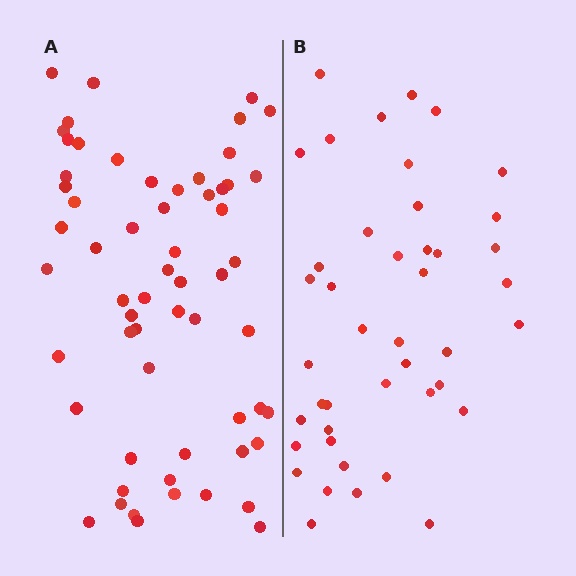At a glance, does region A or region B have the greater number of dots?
Region A (the left region) has more dots.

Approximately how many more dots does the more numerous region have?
Region A has approximately 15 more dots than region B.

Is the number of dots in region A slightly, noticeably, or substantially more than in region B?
Region A has noticeably more, but not dramatically so. The ratio is roughly 1.4 to 1.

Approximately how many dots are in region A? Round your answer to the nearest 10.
About 60 dots.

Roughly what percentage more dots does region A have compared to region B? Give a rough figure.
About 40% more.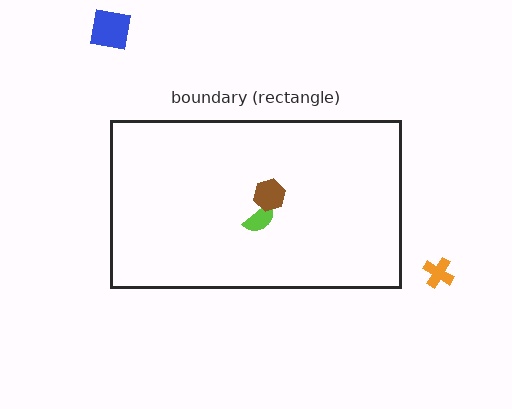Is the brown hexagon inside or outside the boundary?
Inside.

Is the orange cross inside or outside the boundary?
Outside.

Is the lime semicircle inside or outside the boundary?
Inside.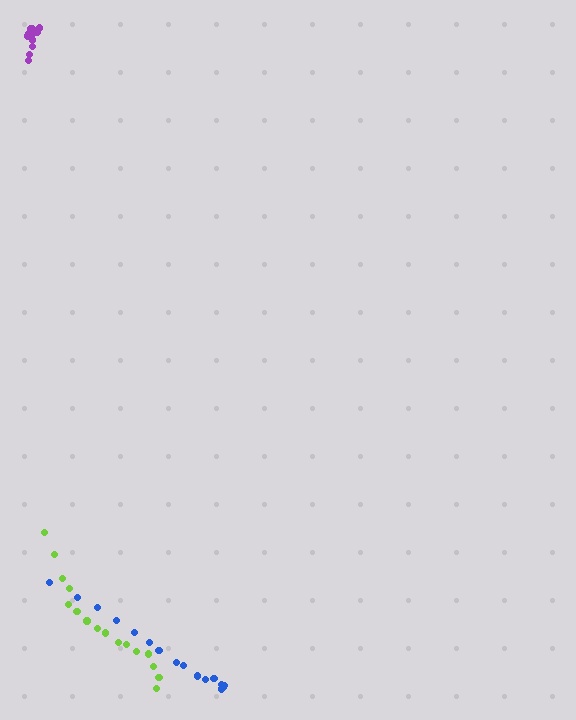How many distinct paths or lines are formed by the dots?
There are 3 distinct paths.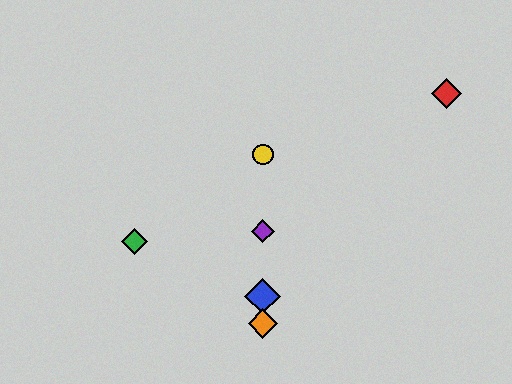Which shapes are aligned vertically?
The blue diamond, the yellow circle, the purple diamond, the orange diamond are aligned vertically.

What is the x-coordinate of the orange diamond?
The orange diamond is at x≈263.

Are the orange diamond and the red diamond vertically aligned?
No, the orange diamond is at x≈263 and the red diamond is at x≈447.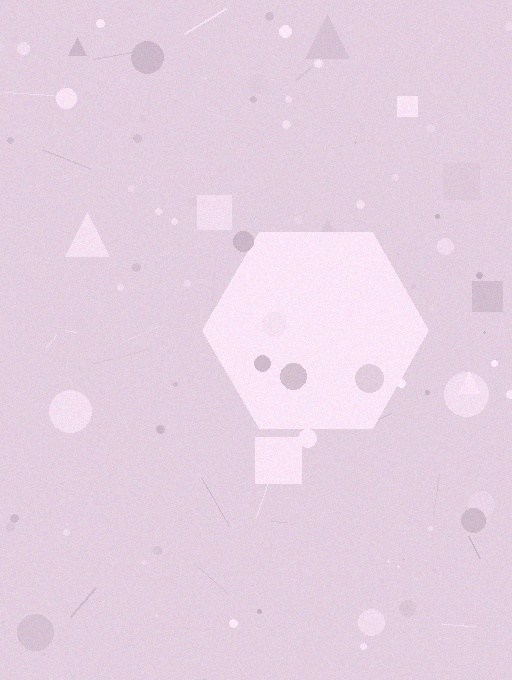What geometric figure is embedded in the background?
A hexagon is embedded in the background.